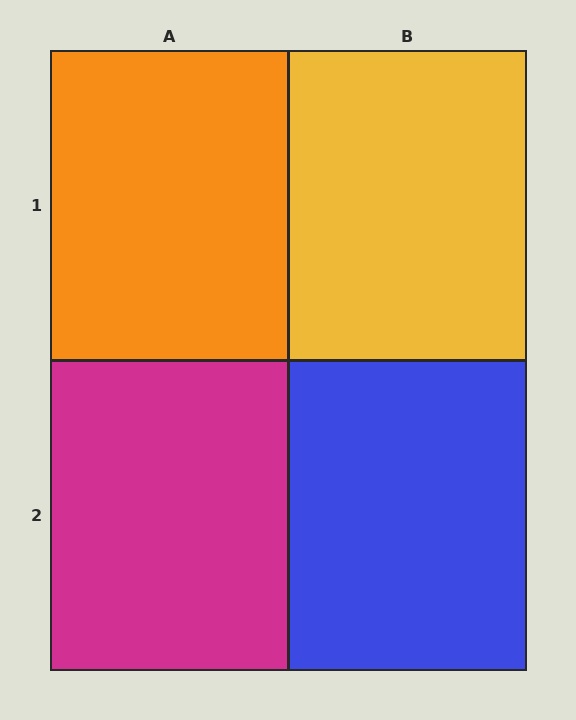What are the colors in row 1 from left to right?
Orange, yellow.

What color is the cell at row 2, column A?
Magenta.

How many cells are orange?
1 cell is orange.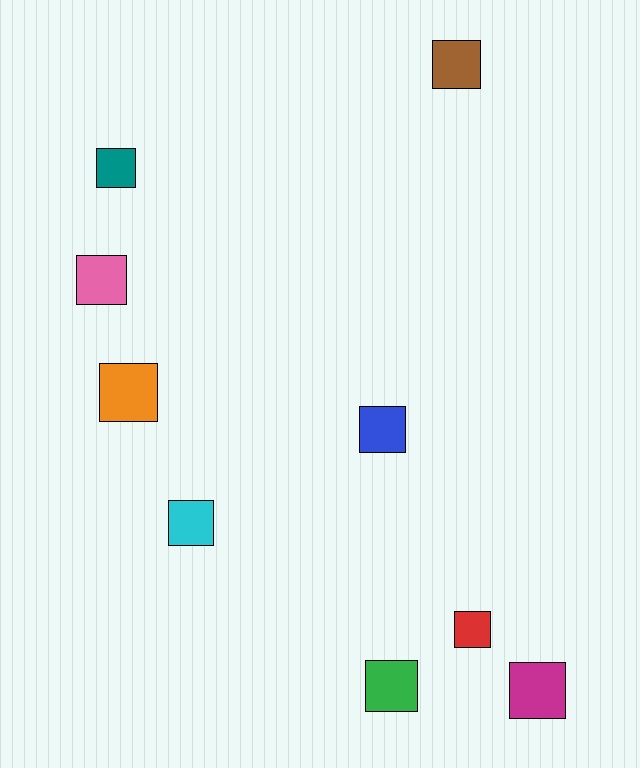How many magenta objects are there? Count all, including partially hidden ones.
There is 1 magenta object.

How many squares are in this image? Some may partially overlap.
There are 9 squares.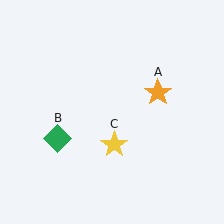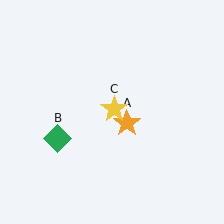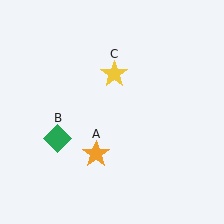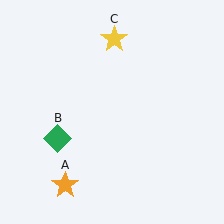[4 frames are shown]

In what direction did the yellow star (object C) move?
The yellow star (object C) moved up.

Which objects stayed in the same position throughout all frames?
Green diamond (object B) remained stationary.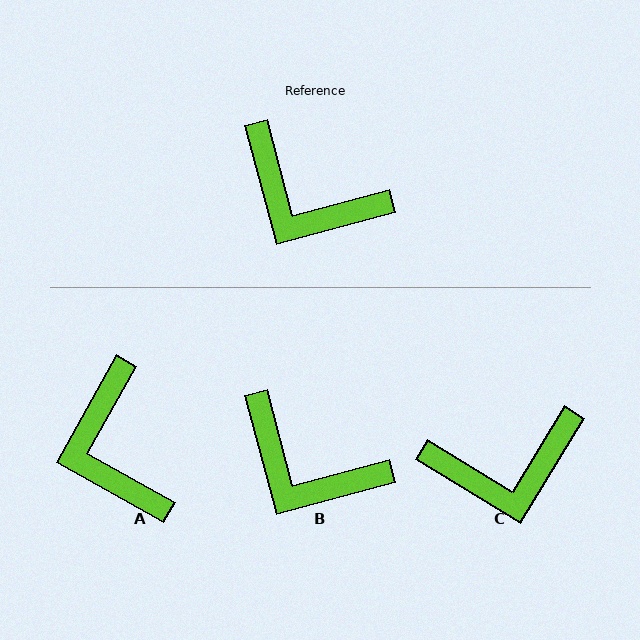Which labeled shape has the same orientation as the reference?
B.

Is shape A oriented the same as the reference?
No, it is off by about 44 degrees.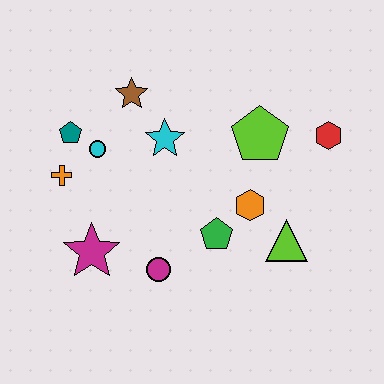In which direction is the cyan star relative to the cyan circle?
The cyan star is to the right of the cyan circle.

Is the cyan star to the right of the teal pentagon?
Yes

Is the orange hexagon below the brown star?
Yes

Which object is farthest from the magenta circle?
The red hexagon is farthest from the magenta circle.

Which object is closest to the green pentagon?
The orange hexagon is closest to the green pentagon.